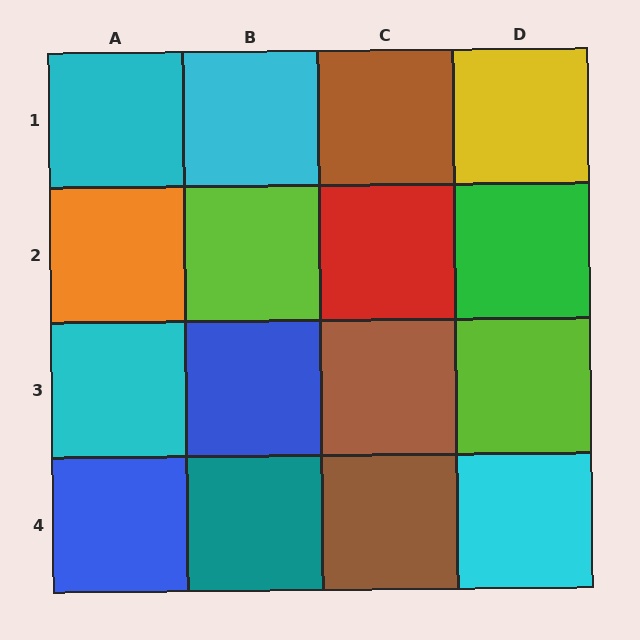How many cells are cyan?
4 cells are cyan.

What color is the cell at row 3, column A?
Cyan.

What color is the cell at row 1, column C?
Brown.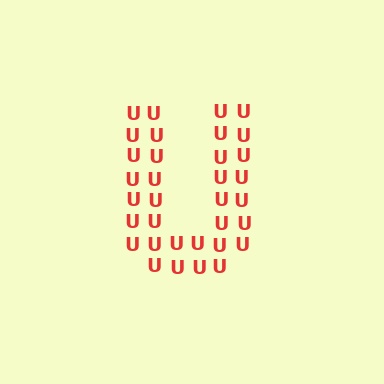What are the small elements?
The small elements are letter U's.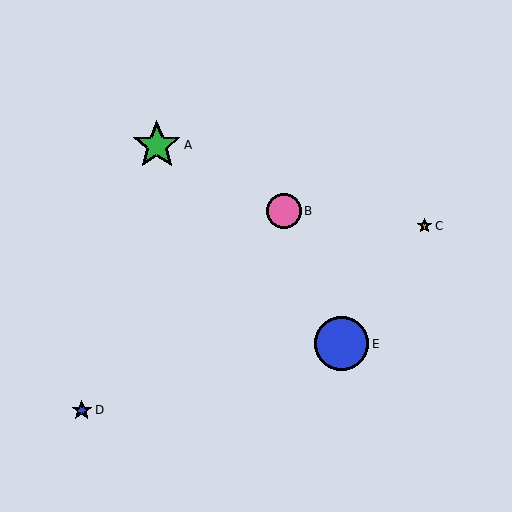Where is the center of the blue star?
The center of the blue star is at (82, 410).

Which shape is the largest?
The blue circle (labeled E) is the largest.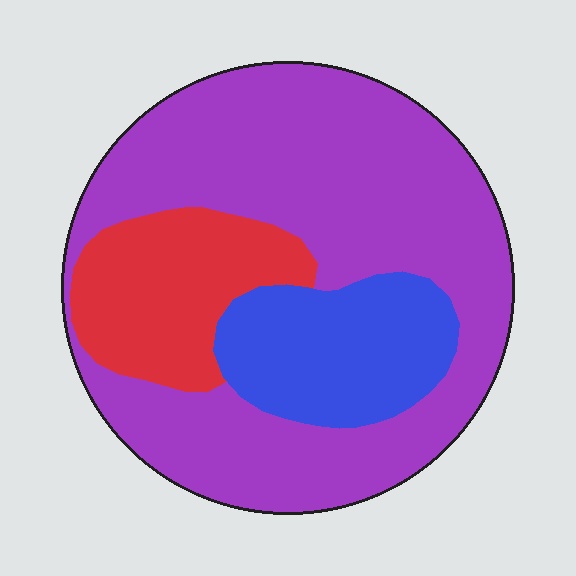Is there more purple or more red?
Purple.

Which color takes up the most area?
Purple, at roughly 65%.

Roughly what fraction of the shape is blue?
Blue takes up less than a quarter of the shape.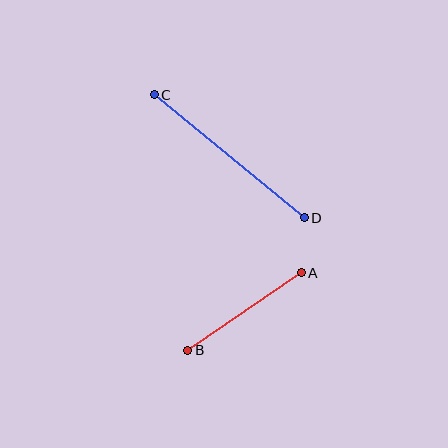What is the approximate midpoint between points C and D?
The midpoint is at approximately (229, 156) pixels.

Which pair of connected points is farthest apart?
Points C and D are farthest apart.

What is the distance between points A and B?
The distance is approximately 138 pixels.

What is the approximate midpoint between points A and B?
The midpoint is at approximately (244, 311) pixels.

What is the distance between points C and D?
The distance is approximately 194 pixels.